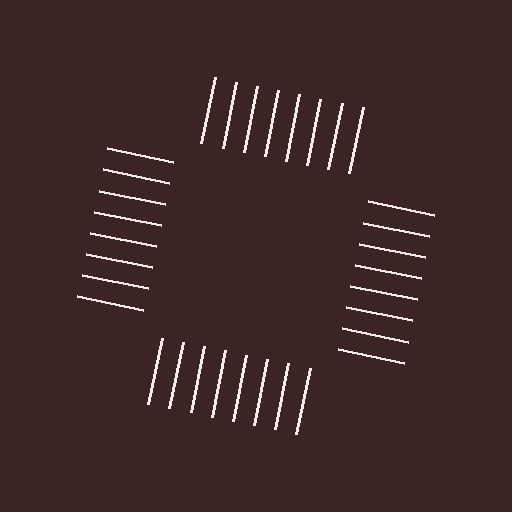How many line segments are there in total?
32 — 8 along each of the 4 edges.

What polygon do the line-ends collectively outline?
An illusory square — the line segments terminate on its edges but no continuous stroke is drawn.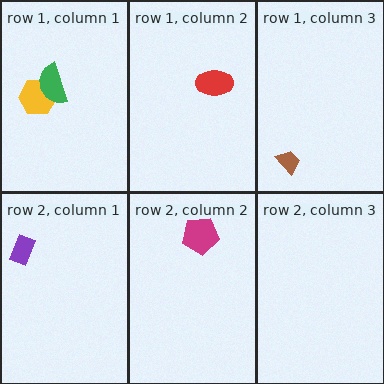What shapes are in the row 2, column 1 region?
The purple rectangle.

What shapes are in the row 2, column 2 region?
The magenta pentagon.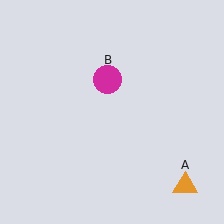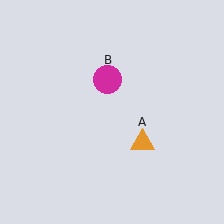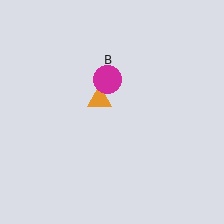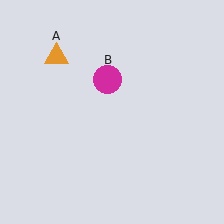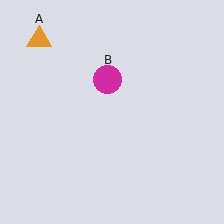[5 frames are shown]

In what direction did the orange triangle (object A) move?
The orange triangle (object A) moved up and to the left.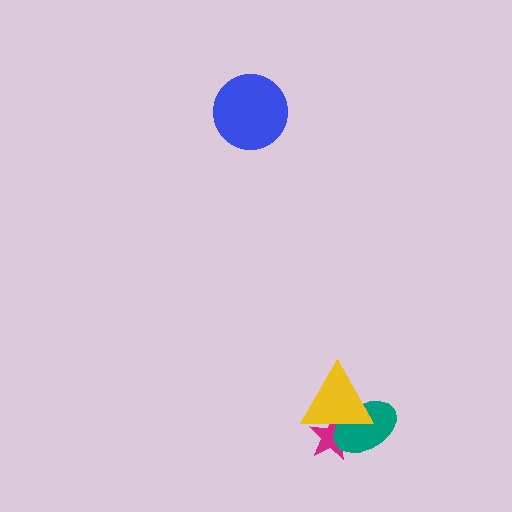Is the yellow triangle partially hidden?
No, no other shape covers it.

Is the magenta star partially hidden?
Yes, it is partially covered by another shape.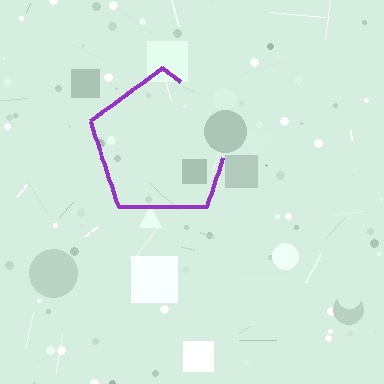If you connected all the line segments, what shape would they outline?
They would outline a pentagon.